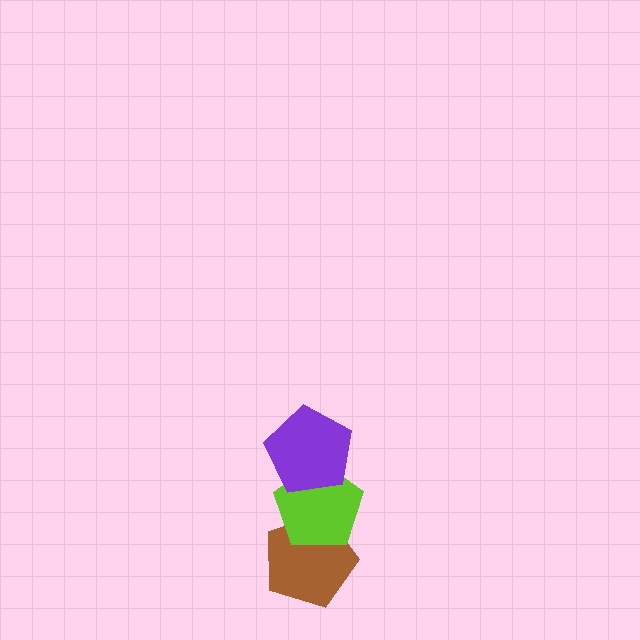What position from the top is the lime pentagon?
The lime pentagon is 2nd from the top.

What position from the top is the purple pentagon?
The purple pentagon is 1st from the top.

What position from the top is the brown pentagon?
The brown pentagon is 3rd from the top.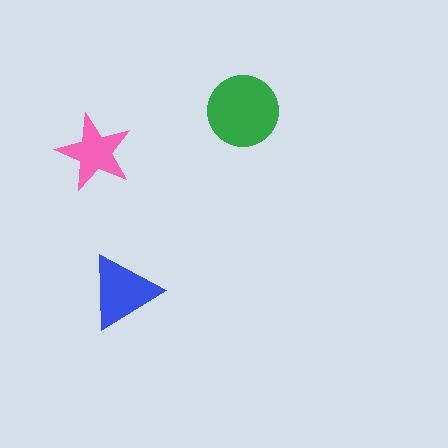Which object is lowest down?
The blue triangle is bottommost.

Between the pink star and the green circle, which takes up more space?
The green circle.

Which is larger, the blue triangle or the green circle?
The green circle.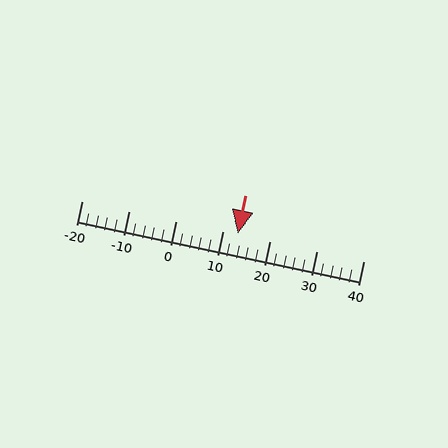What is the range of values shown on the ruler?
The ruler shows values from -20 to 40.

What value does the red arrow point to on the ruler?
The red arrow points to approximately 13.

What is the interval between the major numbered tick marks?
The major tick marks are spaced 10 units apart.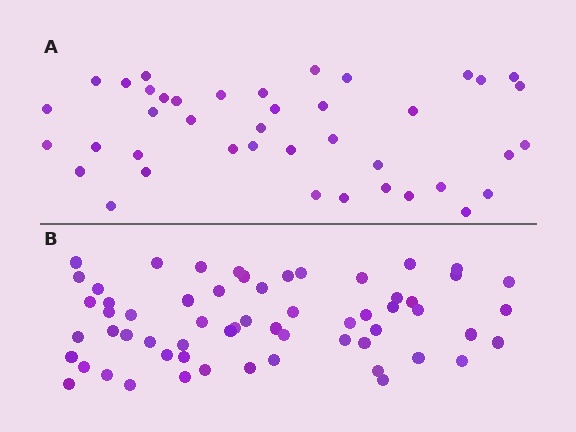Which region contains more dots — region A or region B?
Region B (the bottom region) has more dots.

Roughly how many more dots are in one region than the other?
Region B has approximately 20 more dots than region A.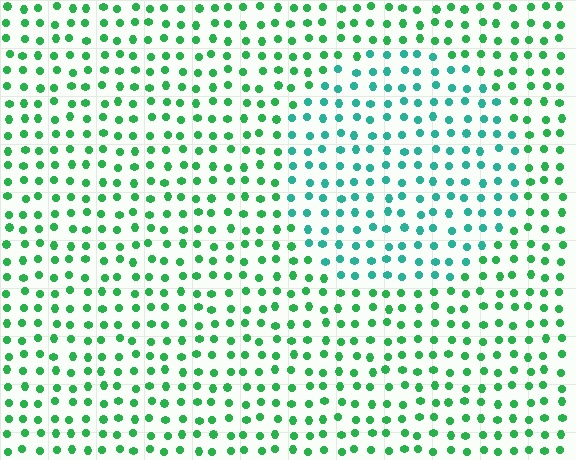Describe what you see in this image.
The image is filled with small green elements in a uniform arrangement. A circle-shaped region is visible where the elements are tinted to a slightly different hue, forming a subtle color boundary.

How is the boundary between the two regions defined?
The boundary is defined purely by a slight shift in hue (about 33 degrees). Spacing, size, and orientation are identical on both sides.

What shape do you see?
I see a circle.